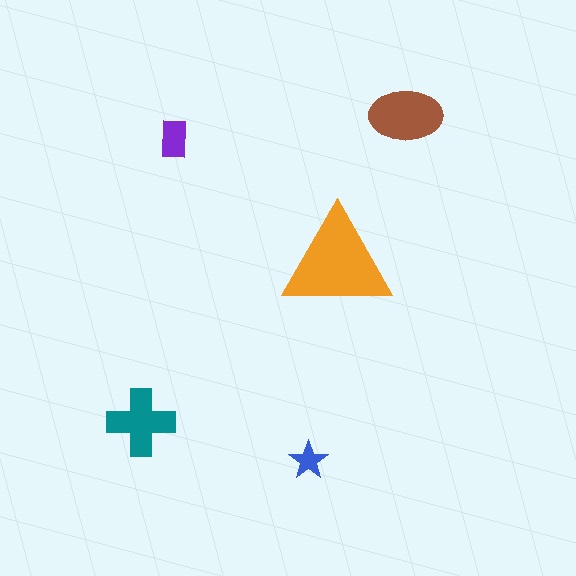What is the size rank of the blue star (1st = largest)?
5th.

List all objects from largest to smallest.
The orange triangle, the brown ellipse, the teal cross, the purple rectangle, the blue star.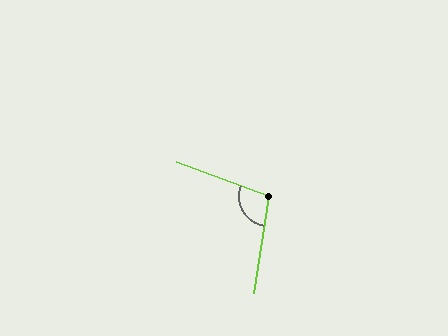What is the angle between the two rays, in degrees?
Approximately 102 degrees.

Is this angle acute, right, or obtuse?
It is obtuse.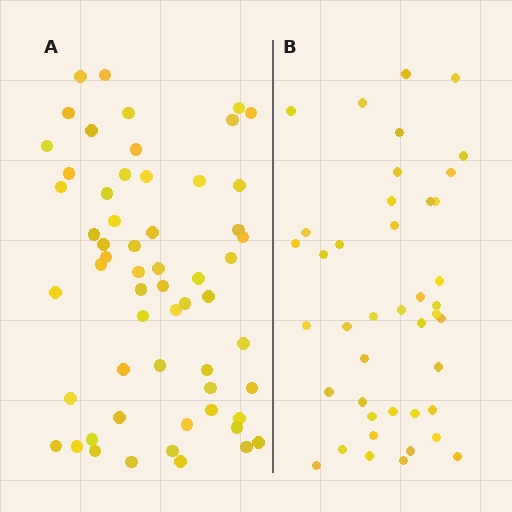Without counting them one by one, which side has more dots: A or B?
Region A (the left region) has more dots.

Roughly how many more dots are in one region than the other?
Region A has approximately 15 more dots than region B.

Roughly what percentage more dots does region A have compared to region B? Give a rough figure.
About 40% more.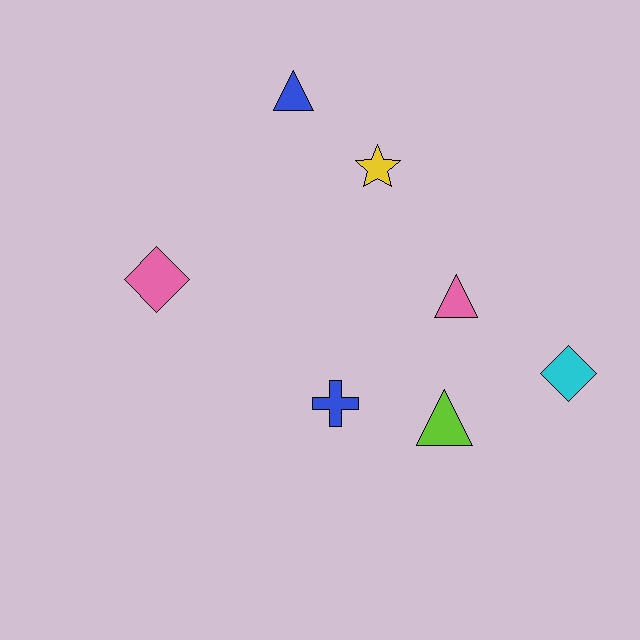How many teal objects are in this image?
There are no teal objects.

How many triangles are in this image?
There are 3 triangles.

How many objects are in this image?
There are 7 objects.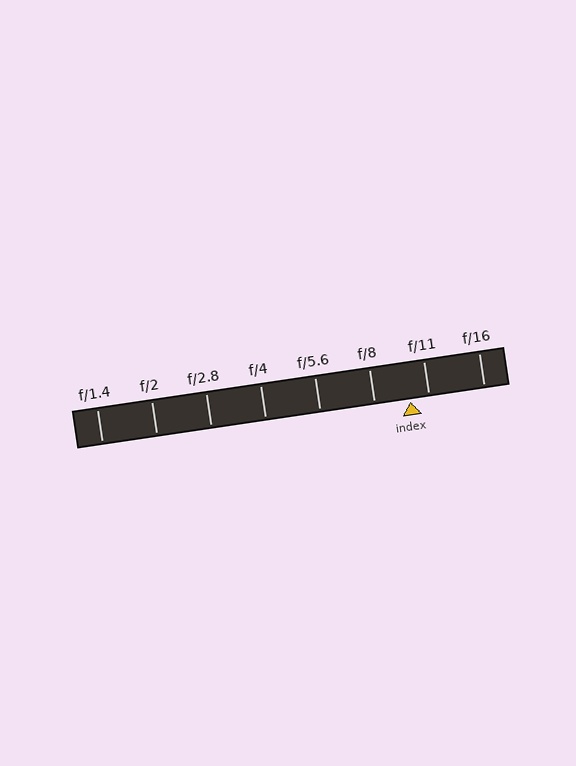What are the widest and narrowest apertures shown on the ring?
The widest aperture shown is f/1.4 and the narrowest is f/16.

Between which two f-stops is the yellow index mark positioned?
The index mark is between f/8 and f/11.